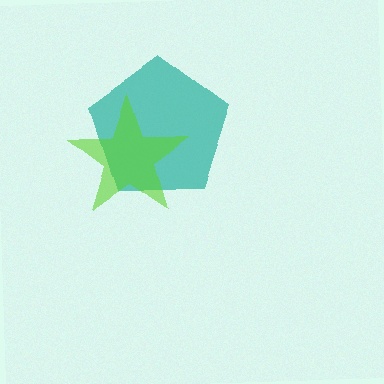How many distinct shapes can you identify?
There are 2 distinct shapes: a teal pentagon, a lime star.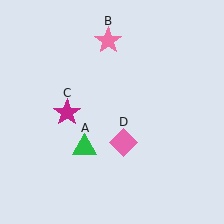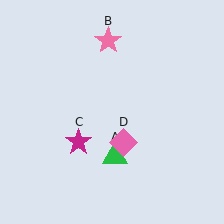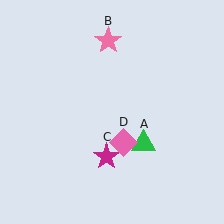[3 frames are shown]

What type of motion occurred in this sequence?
The green triangle (object A), magenta star (object C) rotated counterclockwise around the center of the scene.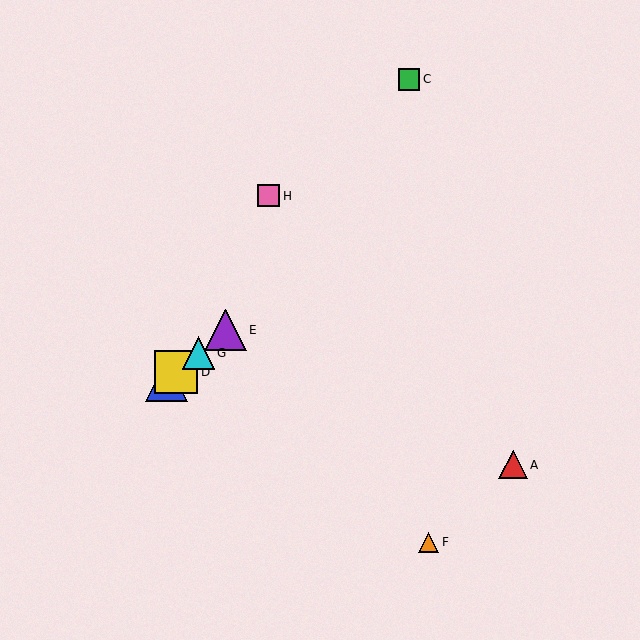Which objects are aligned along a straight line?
Objects B, D, E, G are aligned along a straight line.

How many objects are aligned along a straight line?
4 objects (B, D, E, G) are aligned along a straight line.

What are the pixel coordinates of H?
Object H is at (269, 196).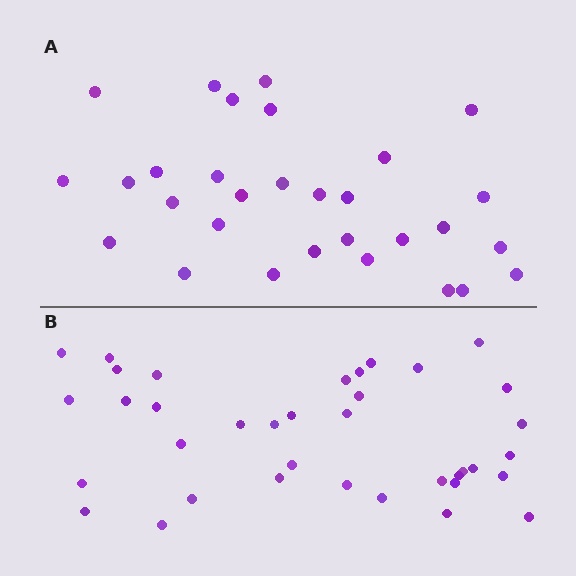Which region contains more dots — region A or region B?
Region B (the bottom region) has more dots.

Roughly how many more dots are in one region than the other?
Region B has roughly 8 or so more dots than region A.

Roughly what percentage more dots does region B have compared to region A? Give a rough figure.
About 25% more.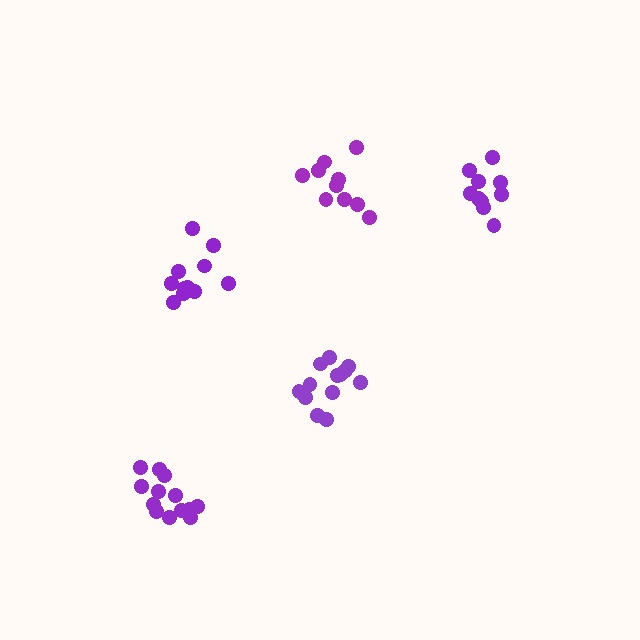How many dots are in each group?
Group 1: 13 dots, Group 2: 11 dots, Group 3: 10 dots, Group 4: 13 dots, Group 5: 10 dots (57 total).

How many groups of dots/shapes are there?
There are 5 groups.